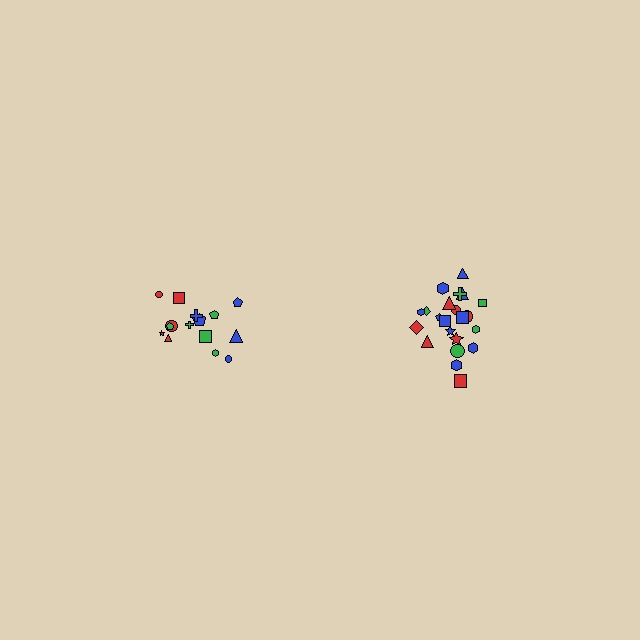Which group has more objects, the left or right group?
The right group.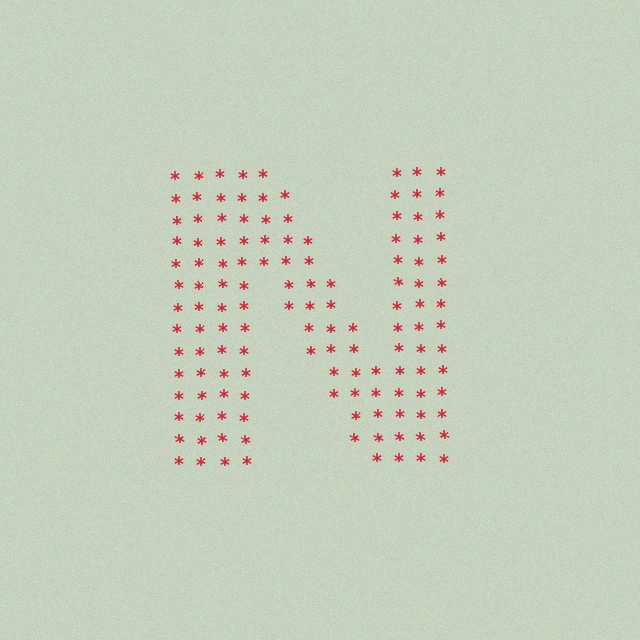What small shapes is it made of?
It is made of small asterisks.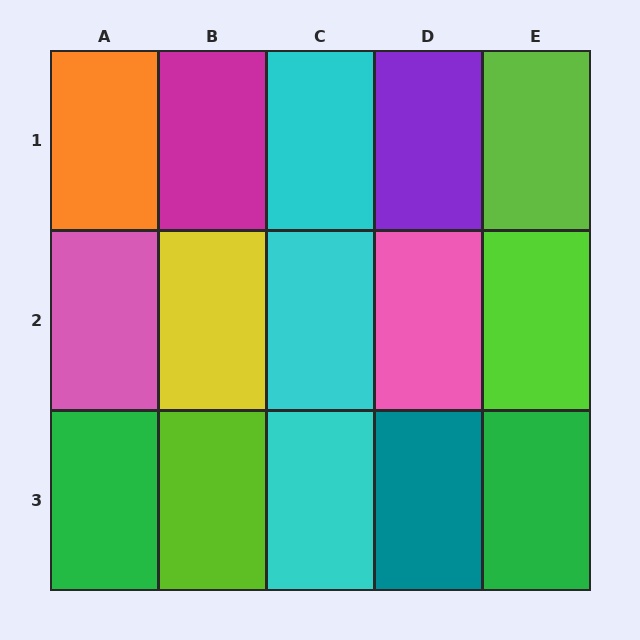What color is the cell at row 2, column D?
Pink.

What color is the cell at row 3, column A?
Green.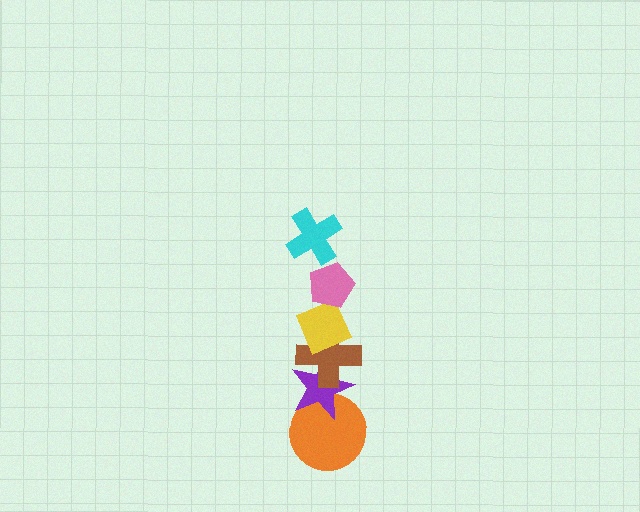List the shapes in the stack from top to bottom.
From top to bottom: the cyan cross, the pink pentagon, the yellow diamond, the brown cross, the purple star, the orange circle.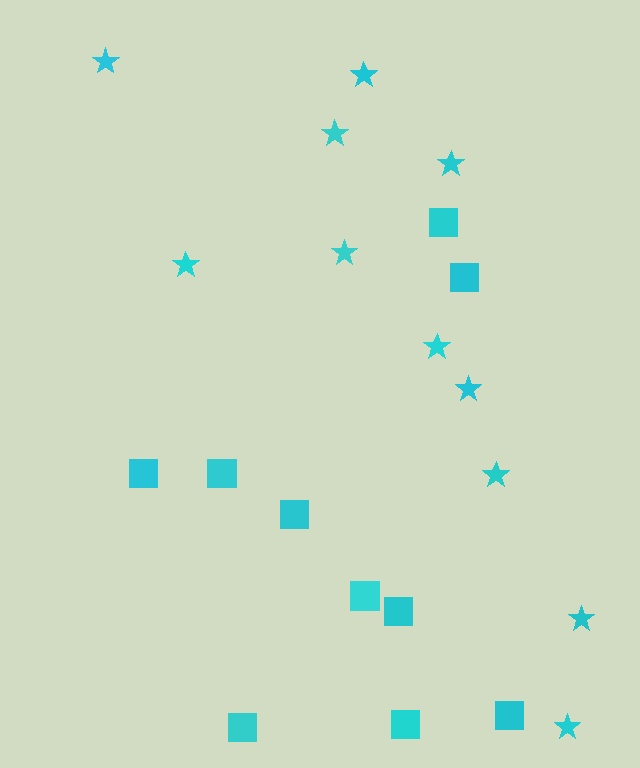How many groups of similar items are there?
There are 2 groups: one group of squares (10) and one group of stars (11).